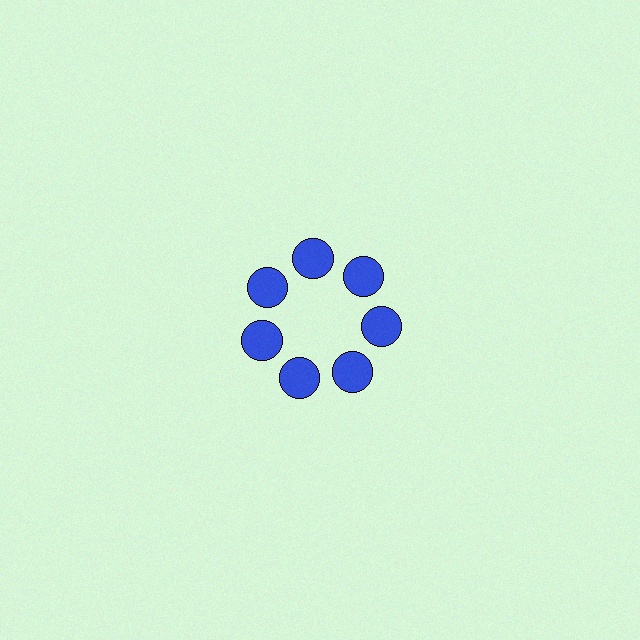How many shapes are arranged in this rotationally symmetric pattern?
There are 7 shapes, arranged in 7 groups of 1.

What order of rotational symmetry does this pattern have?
This pattern has 7-fold rotational symmetry.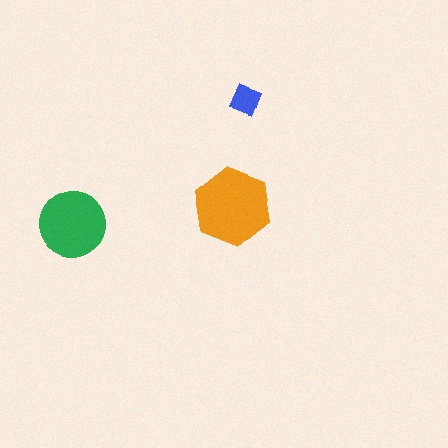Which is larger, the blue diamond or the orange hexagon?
The orange hexagon.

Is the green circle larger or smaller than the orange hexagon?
Smaller.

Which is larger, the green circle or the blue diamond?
The green circle.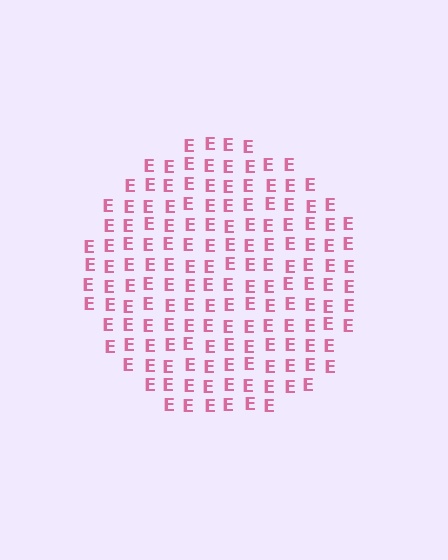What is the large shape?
The large shape is a circle.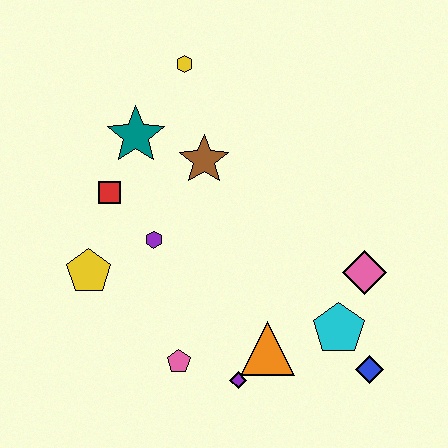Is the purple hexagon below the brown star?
Yes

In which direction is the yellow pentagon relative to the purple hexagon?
The yellow pentagon is to the left of the purple hexagon.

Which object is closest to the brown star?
The teal star is closest to the brown star.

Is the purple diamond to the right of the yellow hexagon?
Yes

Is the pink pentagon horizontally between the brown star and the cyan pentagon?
No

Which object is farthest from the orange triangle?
The yellow hexagon is farthest from the orange triangle.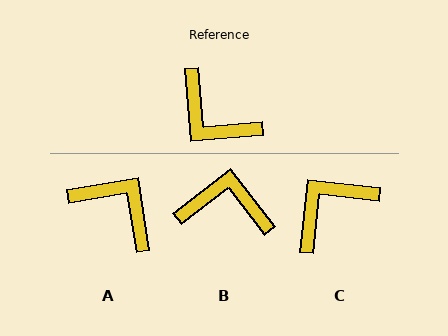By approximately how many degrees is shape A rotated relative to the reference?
Approximately 176 degrees clockwise.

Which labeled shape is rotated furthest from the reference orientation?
A, about 176 degrees away.